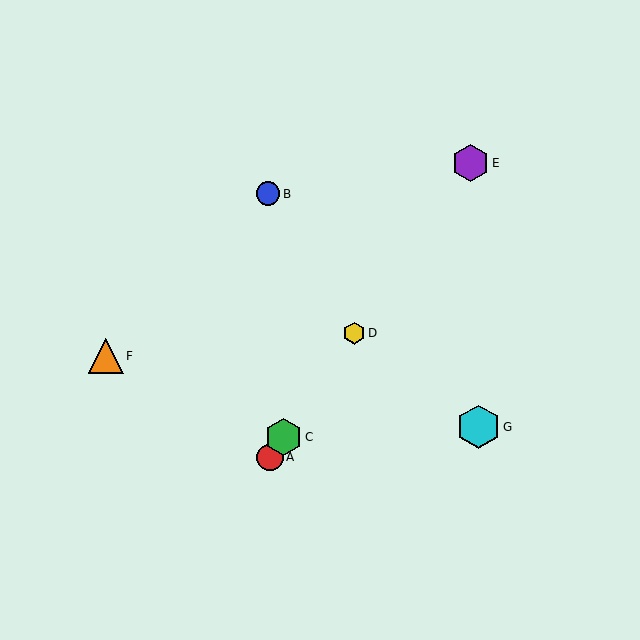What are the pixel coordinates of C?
Object C is at (284, 437).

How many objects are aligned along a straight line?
4 objects (A, C, D, E) are aligned along a straight line.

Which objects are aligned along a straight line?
Objects A, C, D, E are aligned along a straight line.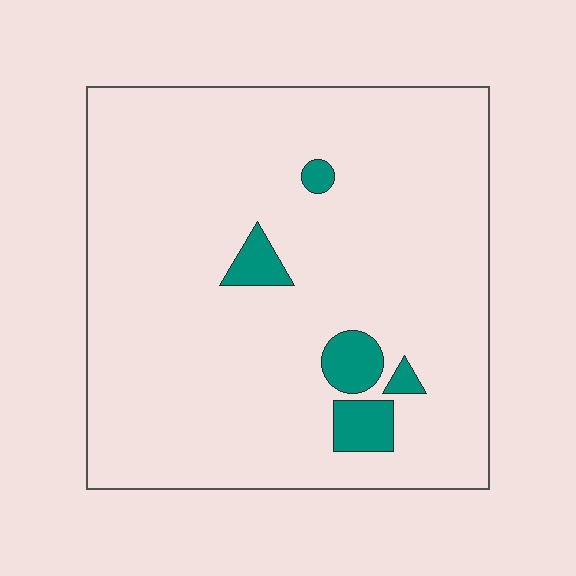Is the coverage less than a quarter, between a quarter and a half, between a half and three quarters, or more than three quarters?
Less than a quarter.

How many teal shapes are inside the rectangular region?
5.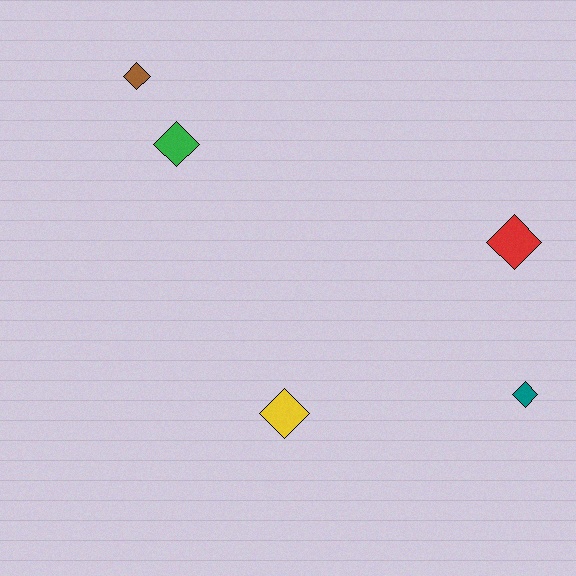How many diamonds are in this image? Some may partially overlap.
There are 5 diamonds.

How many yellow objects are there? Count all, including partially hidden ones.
There is 1 yellow object.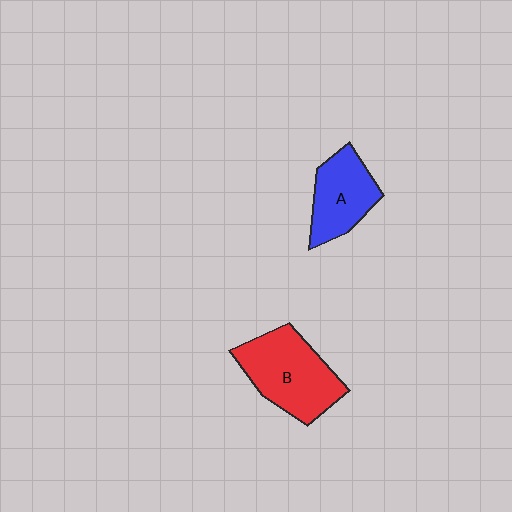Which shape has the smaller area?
Shape A (blue).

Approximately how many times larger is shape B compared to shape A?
Approximately 1.4 times.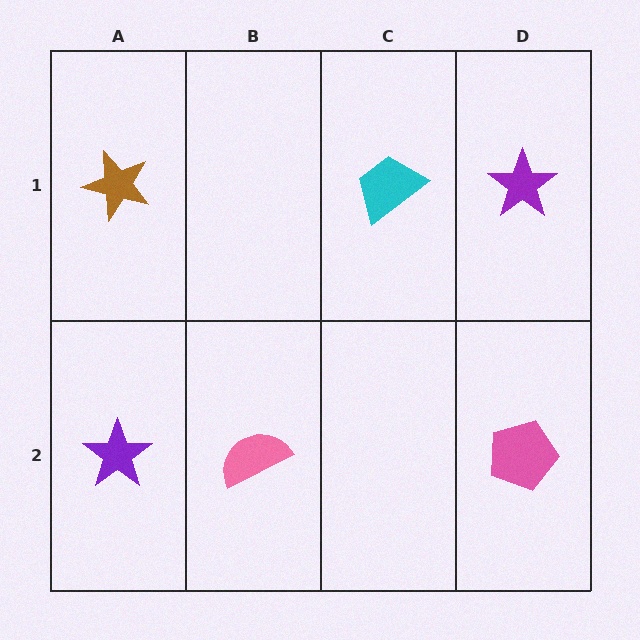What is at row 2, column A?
A purple star.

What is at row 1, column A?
A brown star.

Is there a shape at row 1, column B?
No, that cell is empty.